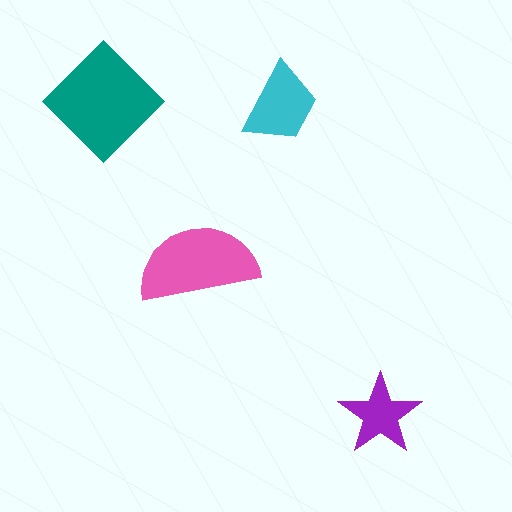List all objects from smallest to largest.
The purple star, the cyan trapezoid, the pink semicircle, the teal diamond.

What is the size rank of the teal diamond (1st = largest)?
1st.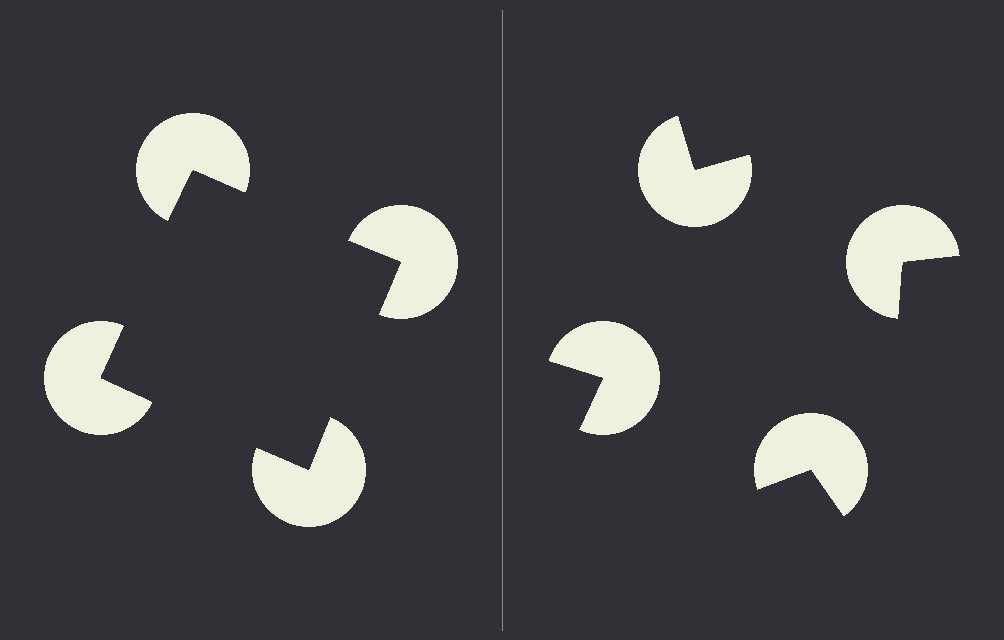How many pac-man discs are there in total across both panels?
8 — 4 on each side.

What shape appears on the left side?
An illusory square.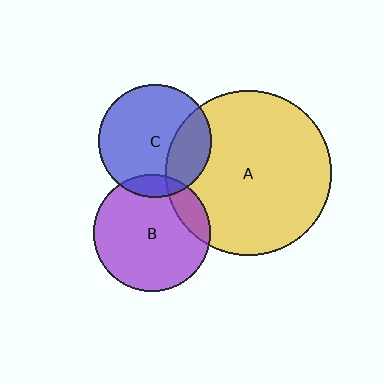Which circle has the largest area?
Circle A (yellow).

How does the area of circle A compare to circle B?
Approximately 2.0 times.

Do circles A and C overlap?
Yes.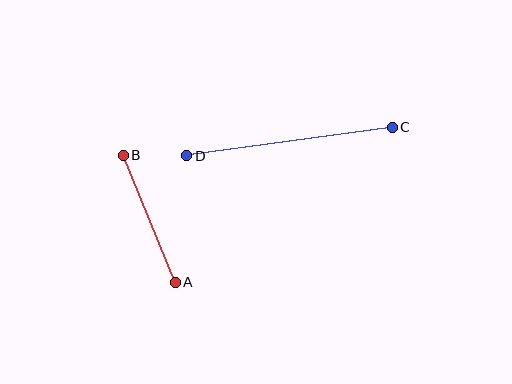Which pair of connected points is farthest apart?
Points C and D are farthest apart.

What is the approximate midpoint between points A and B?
The midpoint is at approximately (149, 219) pixels.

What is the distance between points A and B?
The distance is approximately 137 pixels.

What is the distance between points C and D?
The distance is approximately 208 pixels.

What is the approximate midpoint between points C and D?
The midpoint is at approximately (290, 141) pixels.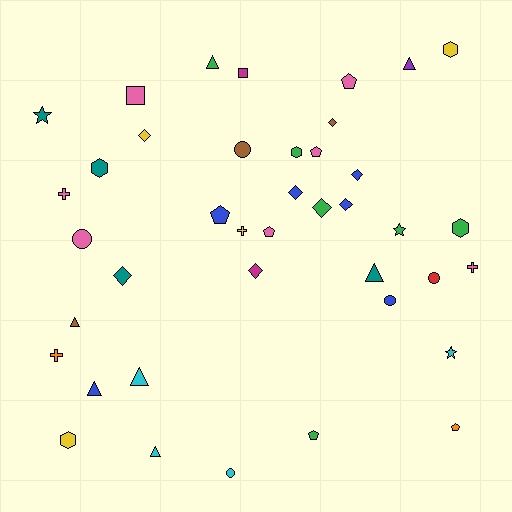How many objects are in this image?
There are 40 objects.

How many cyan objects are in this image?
There are 4 cyan objects.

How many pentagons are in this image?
There are 6 pentagons.